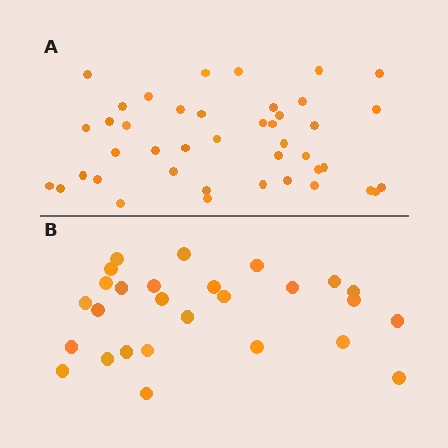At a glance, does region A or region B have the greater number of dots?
Region A (the top region) has more dots.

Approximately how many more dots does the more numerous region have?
Region A has approximately 15 more dots than region B.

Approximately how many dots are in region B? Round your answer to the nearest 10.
About 30 dots. (The exact count is 27, which rounds to 30.)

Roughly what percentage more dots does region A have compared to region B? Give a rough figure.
About 55% more.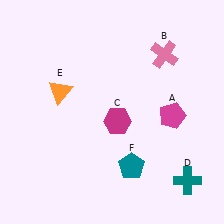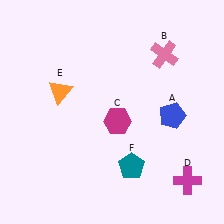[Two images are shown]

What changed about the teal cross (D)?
In Image 1, D is teal. In Image 2, it changed to magenta.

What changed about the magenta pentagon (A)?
In Image 1, A is magenta. In Image 2, it changed to blue.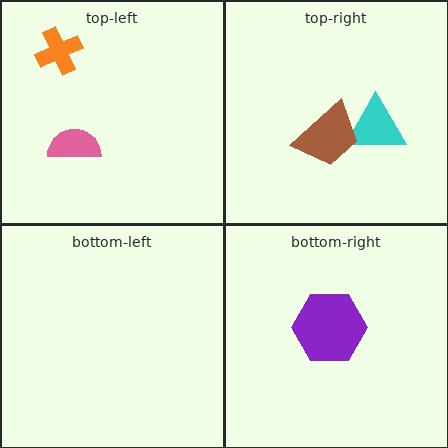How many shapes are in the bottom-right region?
1.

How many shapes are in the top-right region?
2.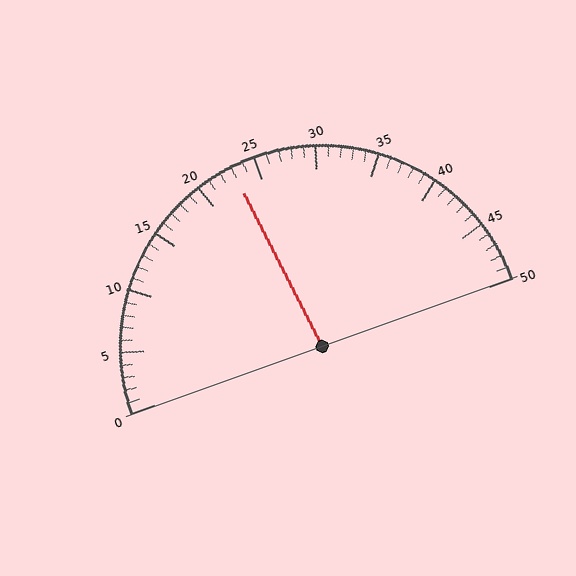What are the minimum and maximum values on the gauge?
The gauge ranges from 0 to 50.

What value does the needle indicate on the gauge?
The needle indicates approximately 23.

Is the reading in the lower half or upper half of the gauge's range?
The reading is in the lower half of the range (0 to 50).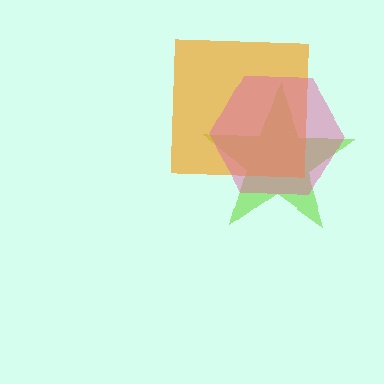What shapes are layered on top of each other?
The layered shapes are: a lime star, an orange square, a pink hexagon.